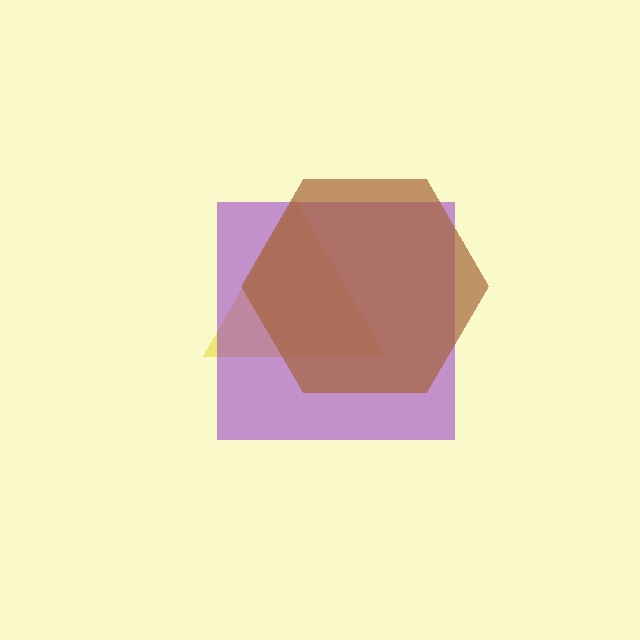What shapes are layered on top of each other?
The layered shapes are: a yellow triangle, a purple square, a brown hexagon.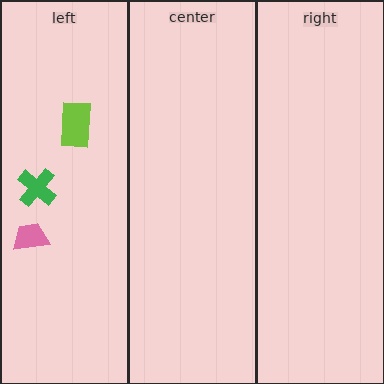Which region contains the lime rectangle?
The left region.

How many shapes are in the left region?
3.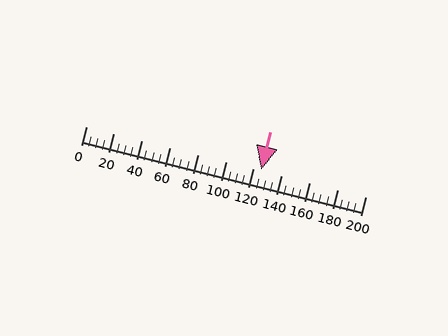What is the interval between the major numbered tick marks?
The major tick marks are spaced 20 units apart.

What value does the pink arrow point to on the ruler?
The pink arrow points to approximately 125.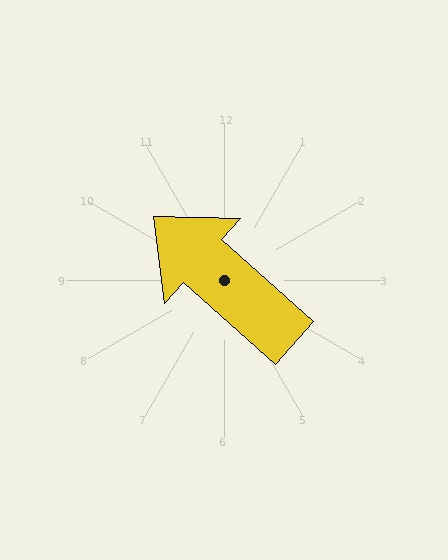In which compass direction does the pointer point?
Northwest.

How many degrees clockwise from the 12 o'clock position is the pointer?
Approximately 312 degrees.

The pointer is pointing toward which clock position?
Roughly 10 o'clock.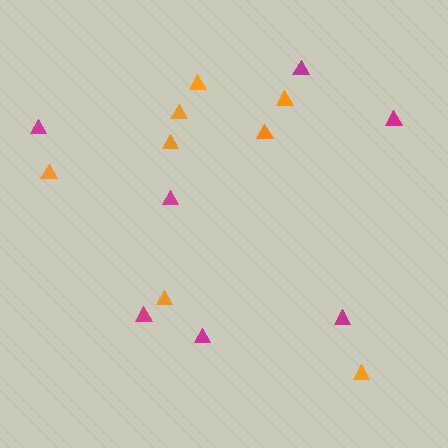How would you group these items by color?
There are 2 groups: one group of magenta triangles (7) and one group of orange triangles (8).